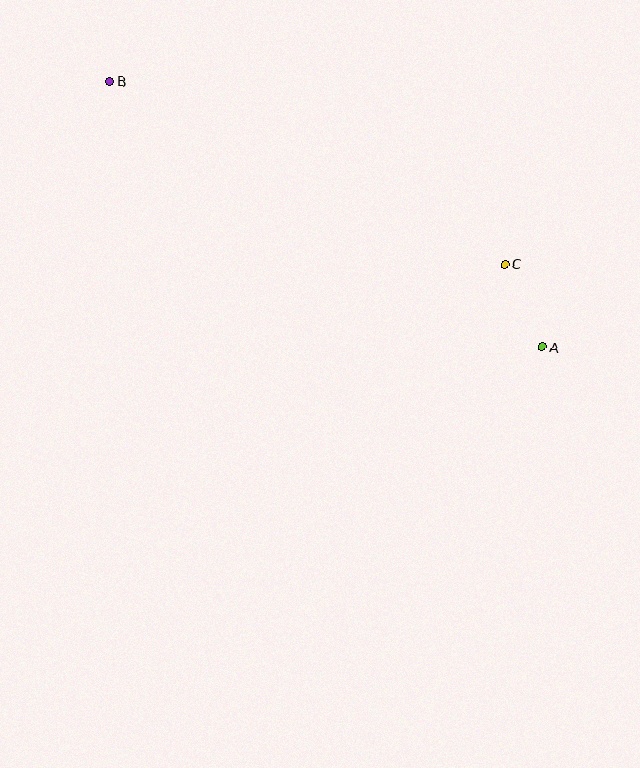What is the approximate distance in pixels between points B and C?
The distance between B and C is approximately 435 pixels.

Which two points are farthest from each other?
Points A and B are farthest from each other.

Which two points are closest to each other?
Points A and C are closest to each other.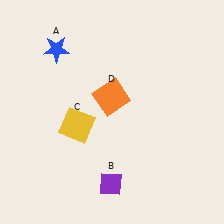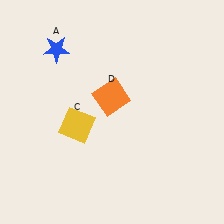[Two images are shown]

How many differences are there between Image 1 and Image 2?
There is 1 difference between the two images.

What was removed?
The purple diamond (B) was removed in Image 2.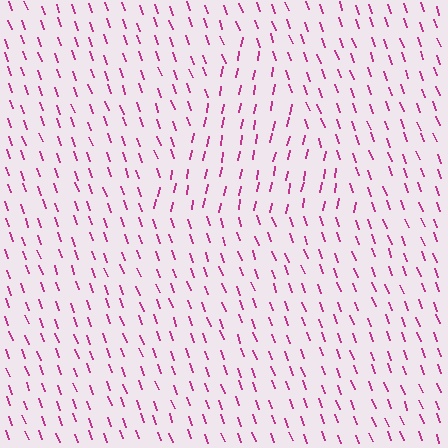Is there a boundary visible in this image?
Yes, there is a texture boundary formed by a change in line orientation.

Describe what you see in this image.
The image is filled with small magenta line segments. A triangle region in the image has lines oriented differently from the surrounding lines, creating a visible texture boundary.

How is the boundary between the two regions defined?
The boundary is defined purely by a change in line orientation (approximately 30 degrees difference). All lines are the same color and thickness.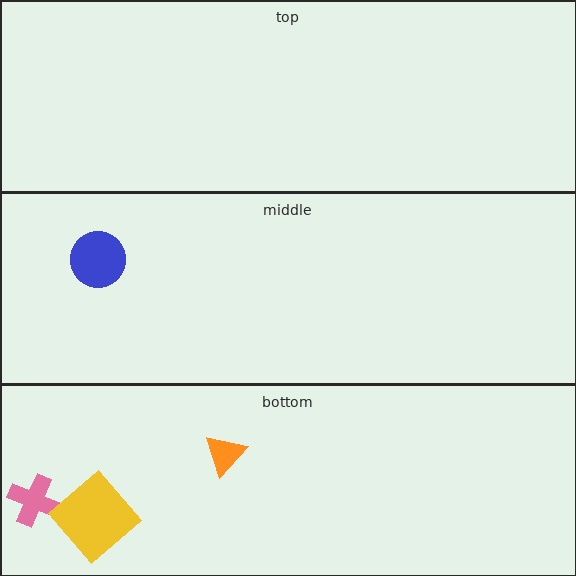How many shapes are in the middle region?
1.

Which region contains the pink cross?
The bottom region.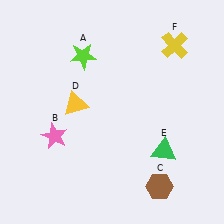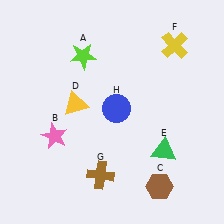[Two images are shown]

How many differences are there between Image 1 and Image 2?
There are 2 differences between the two images.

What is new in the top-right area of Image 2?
A blue circle (H) was added in the top-right area of Image 2.